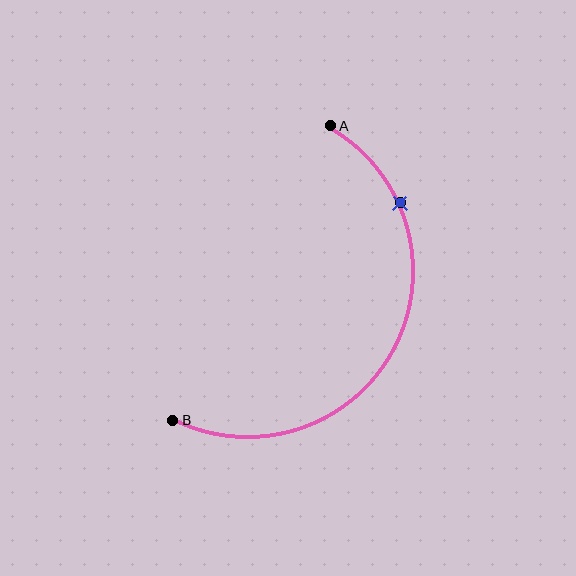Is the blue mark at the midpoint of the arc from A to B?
No. The blue mark lies on the arc but is closer to endpoint A. The arc midpoint would be at the point on the curve equidistant along the arc from both A and B.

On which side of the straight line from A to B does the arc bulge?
The arc bulges to the right of the straight line connecting A and B.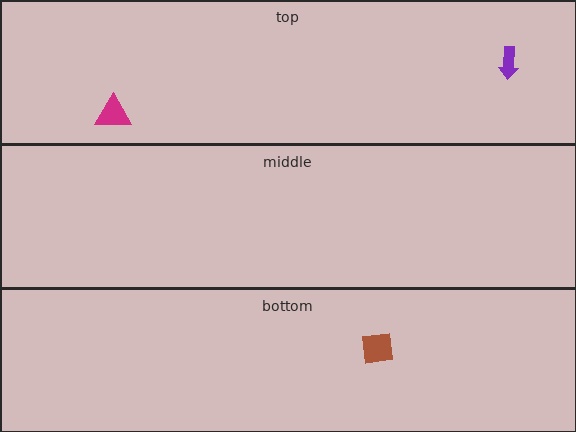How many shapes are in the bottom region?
1.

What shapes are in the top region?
The magenta triangle, the purple arrow.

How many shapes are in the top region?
2.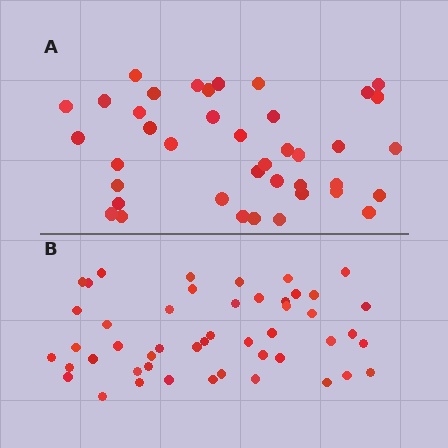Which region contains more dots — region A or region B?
Region B (the bottom region) has more dots.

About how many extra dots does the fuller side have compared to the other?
Region B has roughly 8 or so more dots than region A.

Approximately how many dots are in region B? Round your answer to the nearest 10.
About 50 dots. (The exact count is 48, which rounds to 50.)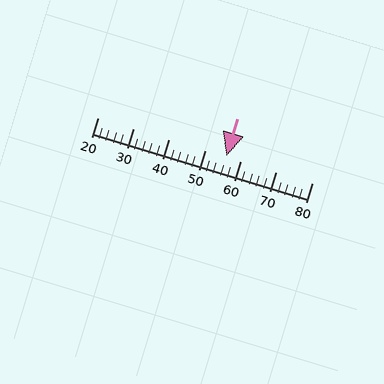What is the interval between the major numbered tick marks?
The major tick marks are spaced 10 units apart.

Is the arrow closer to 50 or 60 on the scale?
The arrow is closer to 60.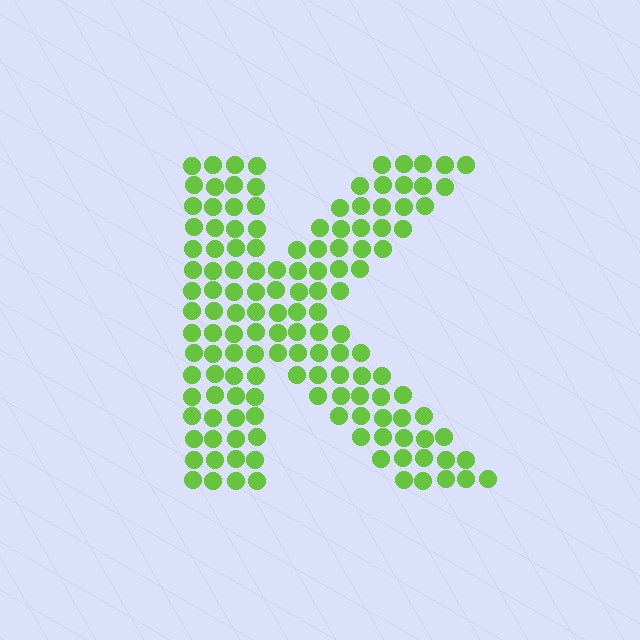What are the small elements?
The small elements are circles.